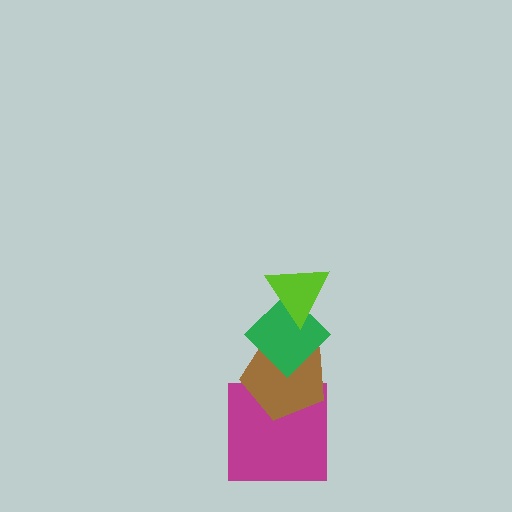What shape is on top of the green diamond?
The lime triangle is on top of the green diamond.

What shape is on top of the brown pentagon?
The green diamond is on top of the brown pentagon.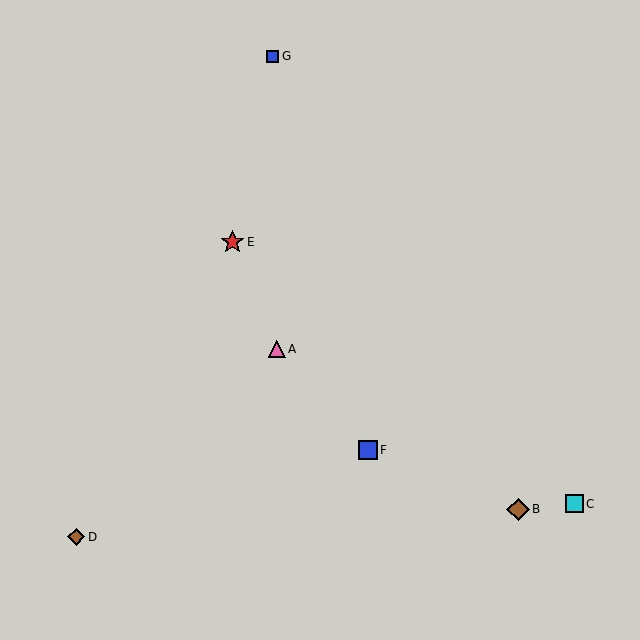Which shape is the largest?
The red star (labeled E) is the largest.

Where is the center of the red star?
The center of the red star is at (232, 242).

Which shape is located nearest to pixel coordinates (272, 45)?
The blue square (labeled G) at (273, 56) is nearest to that location.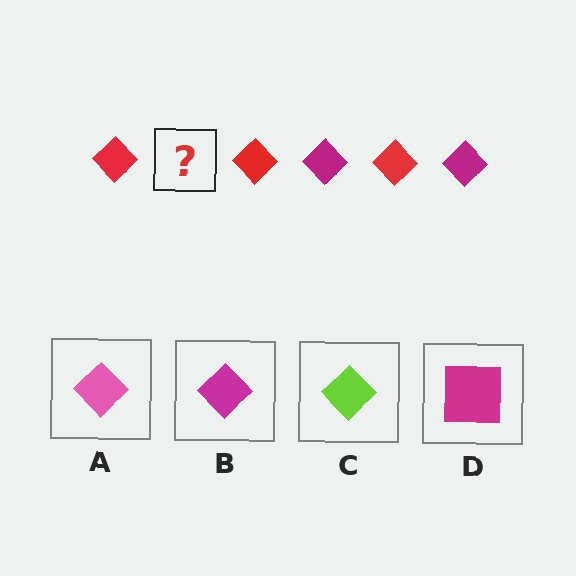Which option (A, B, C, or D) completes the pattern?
B.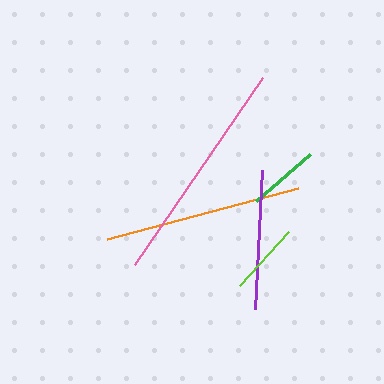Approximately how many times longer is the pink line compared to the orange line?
The pink line is approximately 1.1 times the length of the orange line.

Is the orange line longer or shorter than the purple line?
The orange line is longer than the purple line.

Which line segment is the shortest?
The green line is the shortest at approximately 71 pixels.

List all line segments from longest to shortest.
From longest to shortest: pink, orange, purple, lime, green.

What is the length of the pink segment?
The pink segment is approximately 227 pixels long.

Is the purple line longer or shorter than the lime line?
The purple line is longer than the lime line.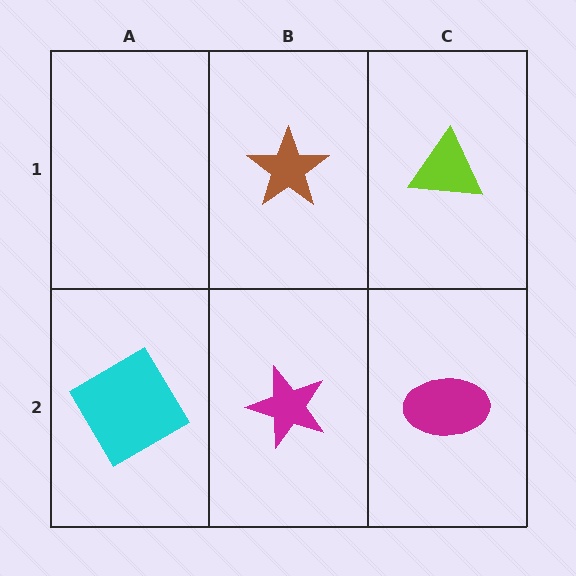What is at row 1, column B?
A brown star.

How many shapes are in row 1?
2 shapes.